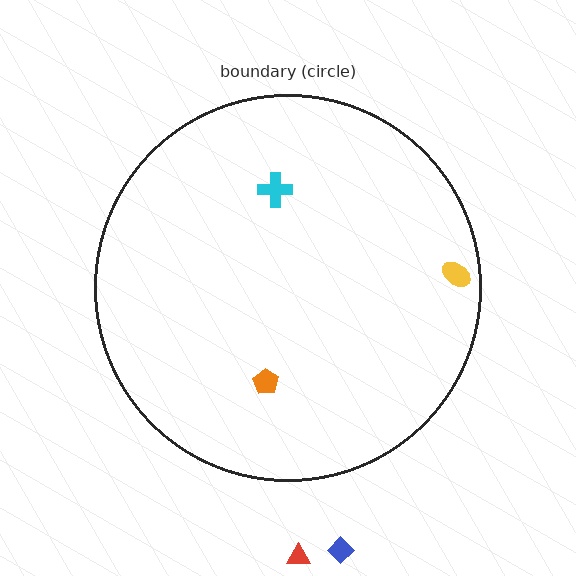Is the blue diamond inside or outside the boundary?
Outside.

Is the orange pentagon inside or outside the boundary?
Inside.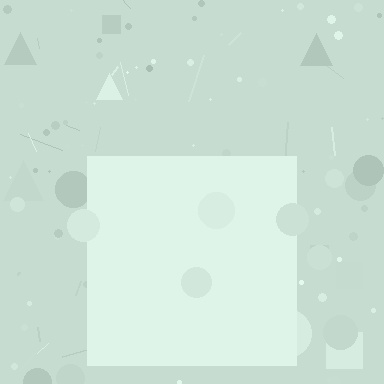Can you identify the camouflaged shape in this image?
The camouflaged shape is a square.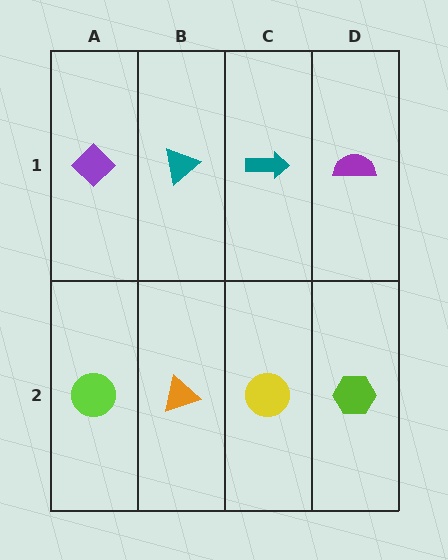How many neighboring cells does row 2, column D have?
2.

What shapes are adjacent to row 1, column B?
An orange triangle (row 2, column B), a purple diamond (row 1, column A), a teal arrow (row 1, column C).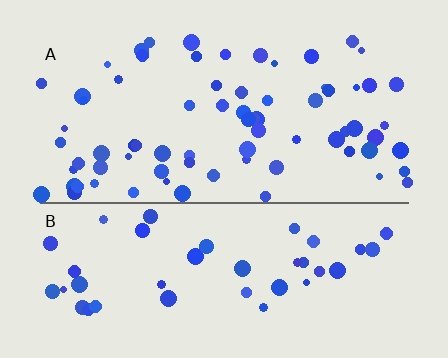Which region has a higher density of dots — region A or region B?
A (the top).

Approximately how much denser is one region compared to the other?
Approximately 1.7× — region A over region B.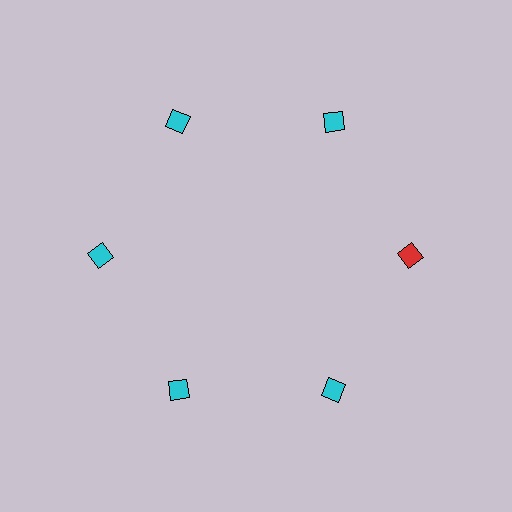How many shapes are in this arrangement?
There are 6 shapes arranged in a ring pattern.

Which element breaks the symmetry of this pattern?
The red diamond at roughly the 3 o'clock position breaks the symmetry. All other shapes are cyan diamonds.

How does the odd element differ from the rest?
It has a different color: red instead of cyan.